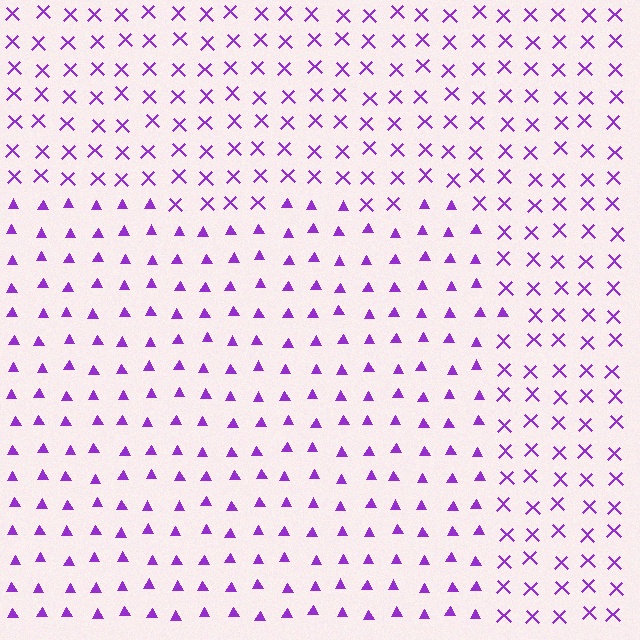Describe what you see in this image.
The image is filled with small purple elements arranged in a uniform grid. A rectangle-shaped region contains triangles, while the surrounding area contains X marks. The boundary is defined purely by the change in element shape.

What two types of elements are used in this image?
The image uses triangles inside the rectangle region and X marks outside it.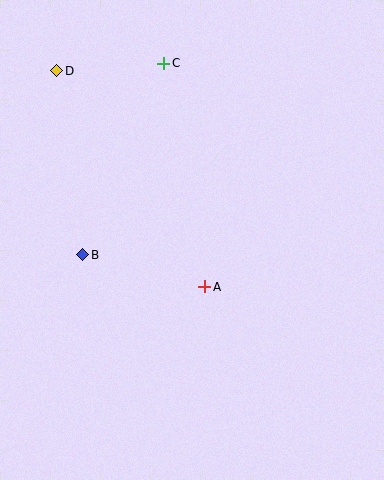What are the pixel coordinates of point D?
Point D is at (57, 71).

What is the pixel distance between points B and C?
The distance between B and C is 208 pixels.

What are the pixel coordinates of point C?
Point C is at (164, 64).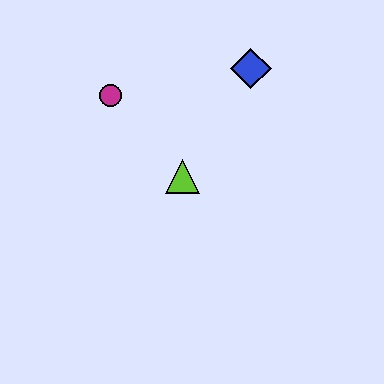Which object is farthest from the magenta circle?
The blue diamond is farthest from the magenta circle.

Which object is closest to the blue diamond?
The lime triangle is closest to the blue diamond.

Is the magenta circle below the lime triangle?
No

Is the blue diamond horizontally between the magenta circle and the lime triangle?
No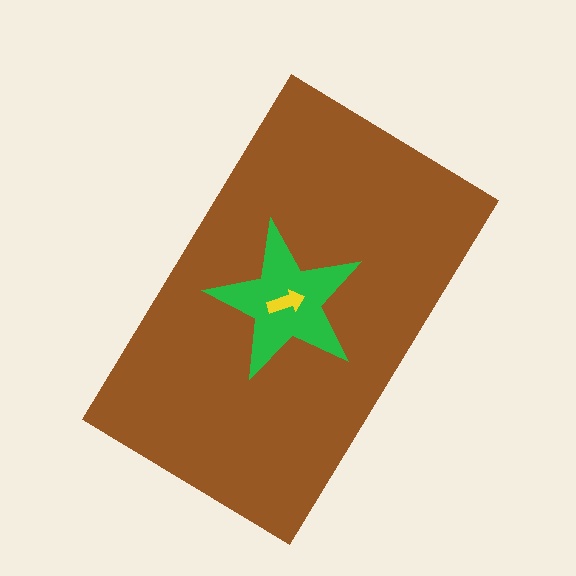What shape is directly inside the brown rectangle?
The green star.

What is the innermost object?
The yellow arrow.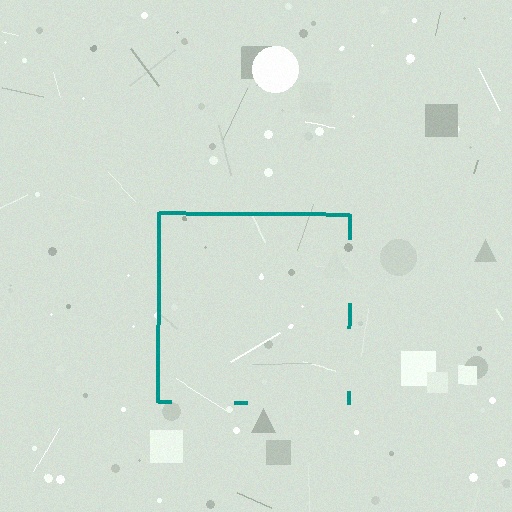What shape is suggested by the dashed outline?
The dashed outline suggests a square.